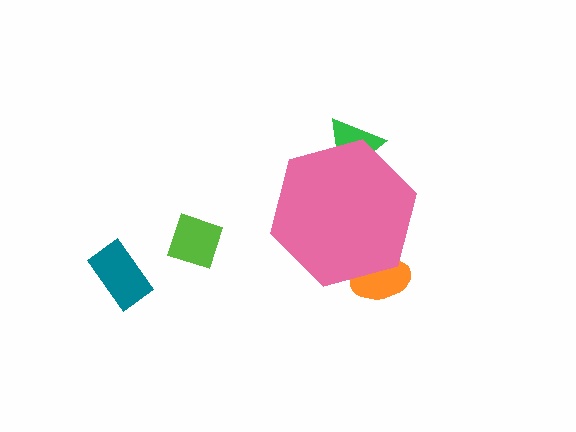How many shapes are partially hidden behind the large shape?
2 shapes are partially hidden.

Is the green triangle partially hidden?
Yes, the green triangle is partially hidden behind the pink hexagon.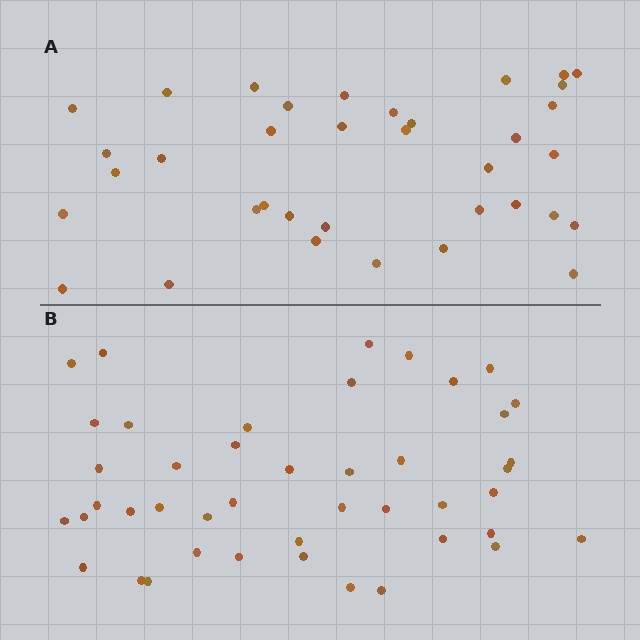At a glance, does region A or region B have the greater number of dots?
Region B (the bottom region) has more dots.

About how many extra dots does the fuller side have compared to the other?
Region B has roughly 8 or so more dots than region A.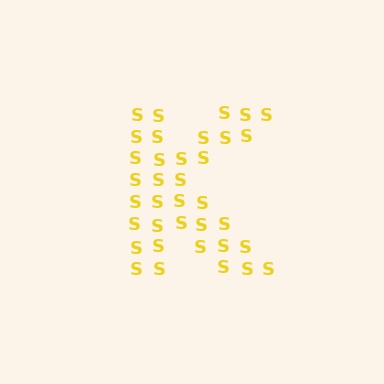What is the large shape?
The large shape is the letter K.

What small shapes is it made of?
It is made of small letter S's.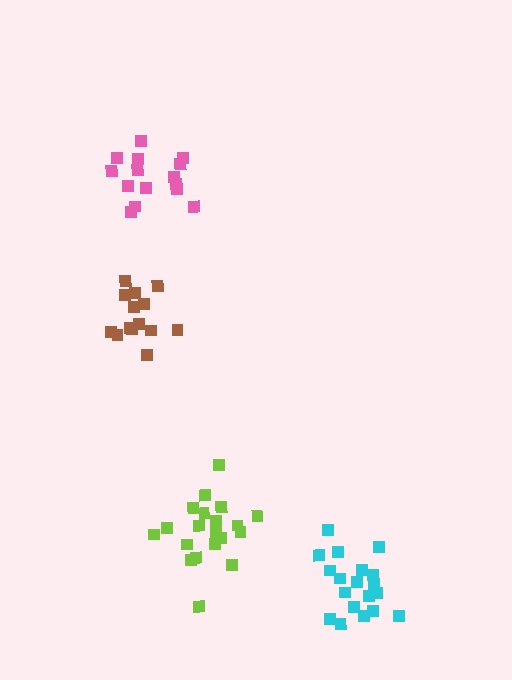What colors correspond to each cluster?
The clusters are colored: pink, brown, lime, cyan.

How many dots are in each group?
Group 1: 15 dots, Group 2: 15 dots, Group 3: 20 dots, Group 4: 19 dots (69 total).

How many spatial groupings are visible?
There are 4 spatial groupings.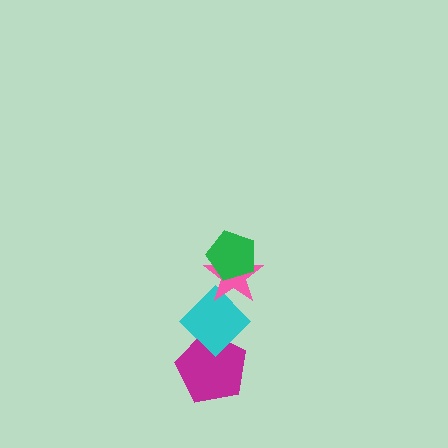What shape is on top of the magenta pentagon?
The cyan diamond is on top of the magenta pentagon.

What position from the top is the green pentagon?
The green pentagon is 1st from the top.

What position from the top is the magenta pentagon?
The magenta pentagon is 4th from the top.